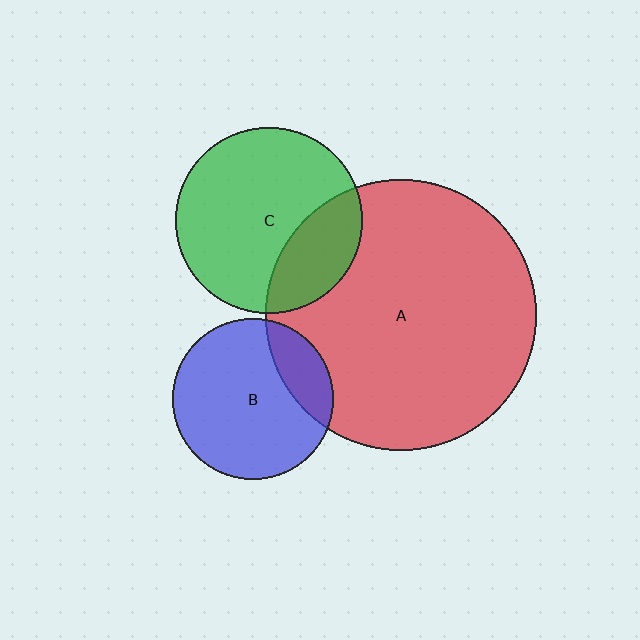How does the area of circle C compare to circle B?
Approximately 1.3 times.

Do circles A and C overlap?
Yes.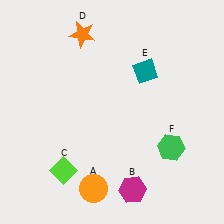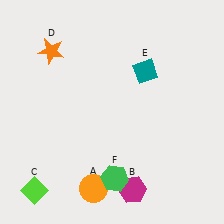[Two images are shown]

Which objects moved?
The objects that moved are: the lime diamond (C), the orange star (D), the green hexagon (F).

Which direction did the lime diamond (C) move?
The lime diamond (C) moved left.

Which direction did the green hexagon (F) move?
The green hexagon (F) moved left.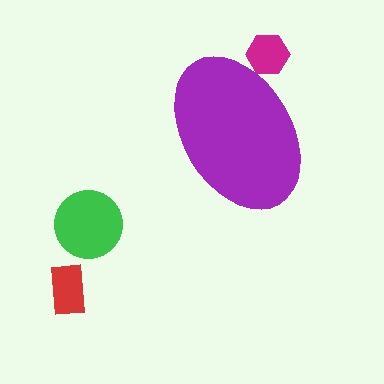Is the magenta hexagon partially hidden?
Yes, the magenta hexagon is partially hidden behind the purple ellipse.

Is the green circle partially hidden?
No, the green circle is fully visible.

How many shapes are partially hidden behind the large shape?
1 shape is partially hidden.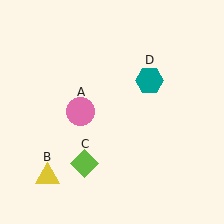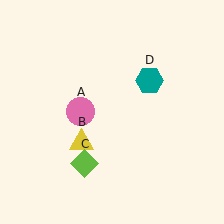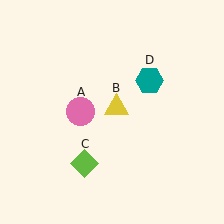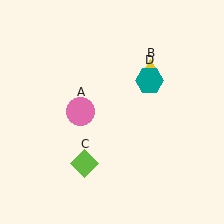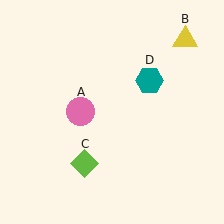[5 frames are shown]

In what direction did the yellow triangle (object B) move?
The yellow triangle (object B) moved up and to the right.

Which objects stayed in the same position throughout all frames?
Pink circle (object A) and lime diamond (object C) and teal hexagon (object D) remained stationary.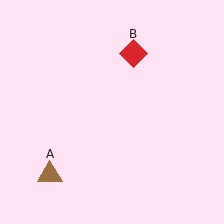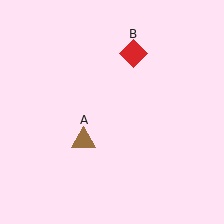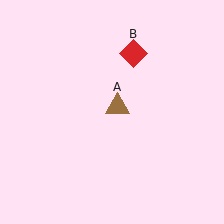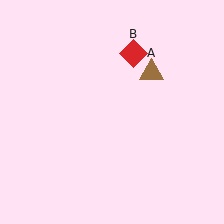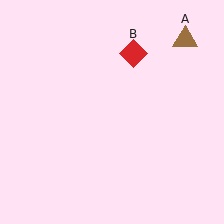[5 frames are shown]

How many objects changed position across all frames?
1 object changed position: brown triangle (object A).